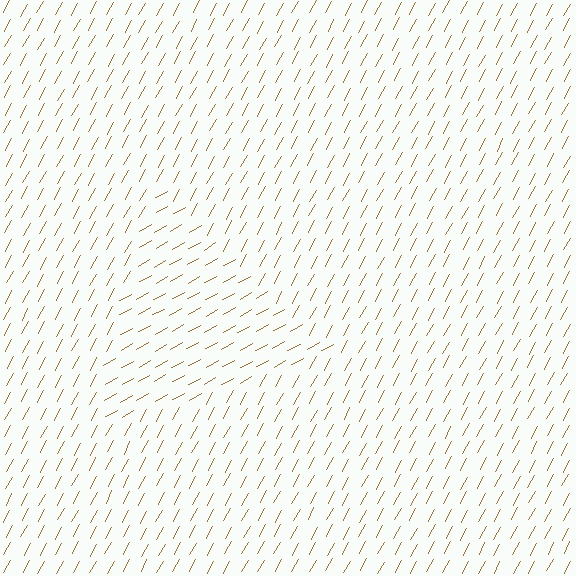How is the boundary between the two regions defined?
The boundary is defined purely by a change in line orientation (approximately 32 degrees difference). All lines are the same color and thickness.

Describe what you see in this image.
The image is filled with small brown line segments. A triangle region in the image has lines oriented differently from the surrounding lines, creating a visible texture boundary.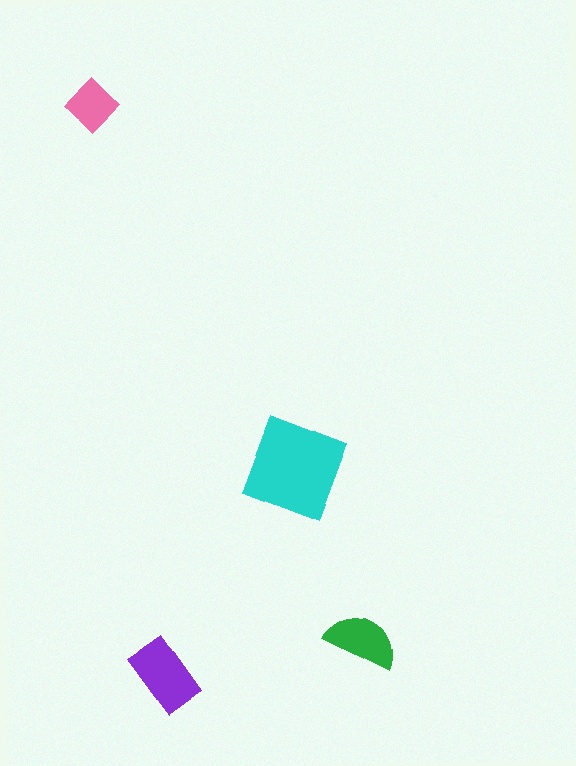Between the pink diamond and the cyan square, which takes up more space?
The cyan square.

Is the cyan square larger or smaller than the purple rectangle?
Larger.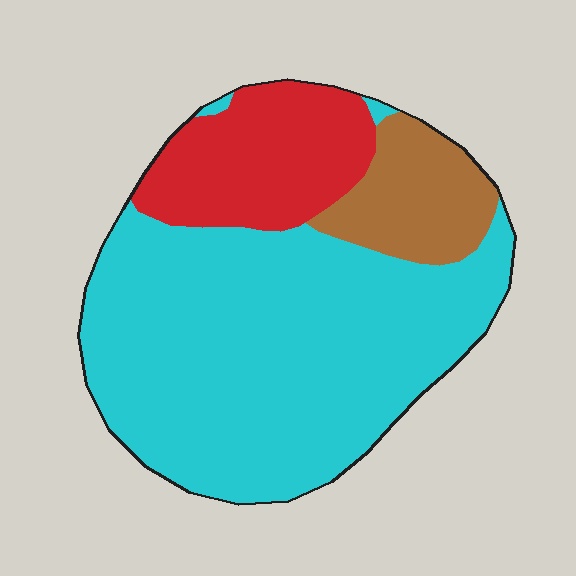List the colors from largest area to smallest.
From largest to smallest: cyan, red, brown.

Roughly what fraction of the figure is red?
Red covers about 20% of the figure.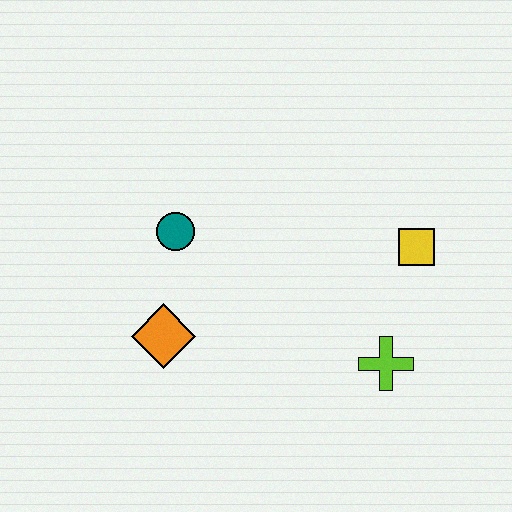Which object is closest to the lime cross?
The yellow square is closest to the lime cross.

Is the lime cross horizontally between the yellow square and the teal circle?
Yes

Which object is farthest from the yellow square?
The orange diamond is farthest from the yellow square.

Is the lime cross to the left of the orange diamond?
No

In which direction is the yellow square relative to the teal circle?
The yellow square is to the right of the teal circle.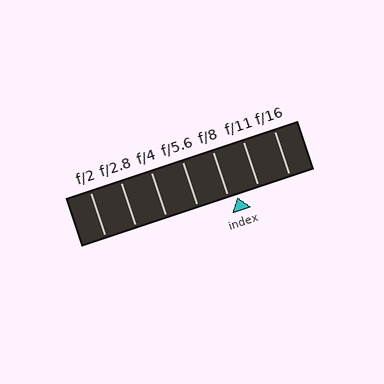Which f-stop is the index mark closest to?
The index mark is closest to f/8.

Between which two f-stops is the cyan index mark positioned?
The index mark is between f/8 and f/11.